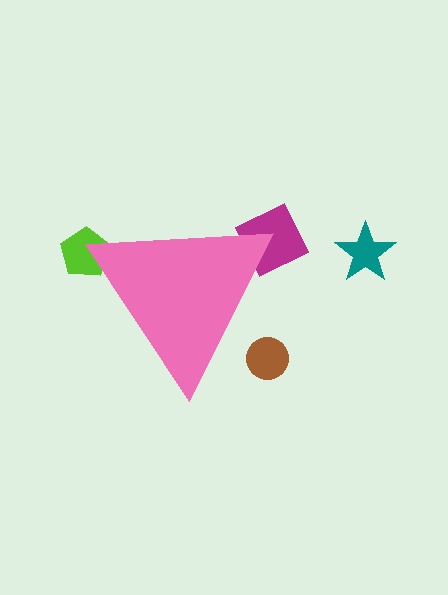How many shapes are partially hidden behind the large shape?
3 shapes are partially hidden.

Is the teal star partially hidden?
No, the teal star is fully visible.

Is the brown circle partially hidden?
Yes, the brown circle is partially hidden behind the pink triangle.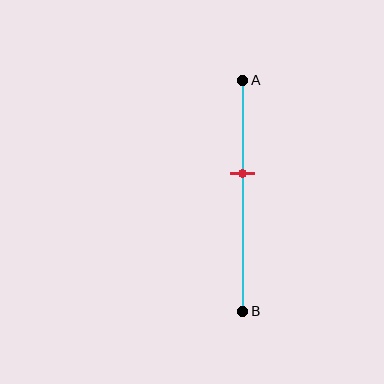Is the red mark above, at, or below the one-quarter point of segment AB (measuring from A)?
The red mark is below the one-quarter point of segment AB.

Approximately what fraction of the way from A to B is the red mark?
The red mark is approximately 40% of the way from A to B.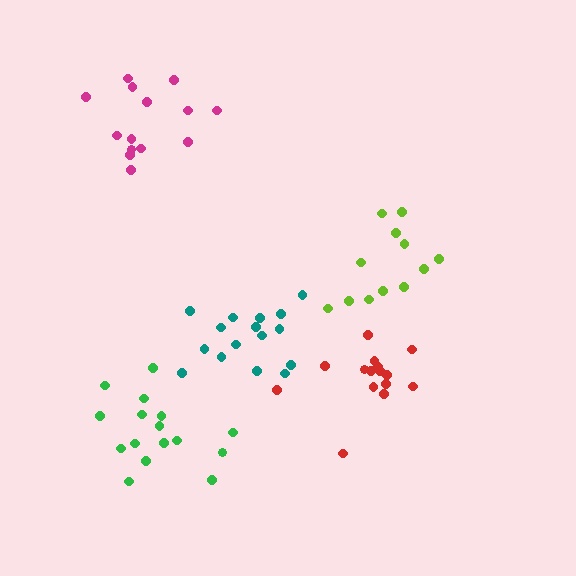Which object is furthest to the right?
The lime cluster is rightmost.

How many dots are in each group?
Group 1: 15 dots, Group 2: 12 dots, Group 3: 16 dots, Group 4: 14 dots, Group 5: 16 dots (73 total).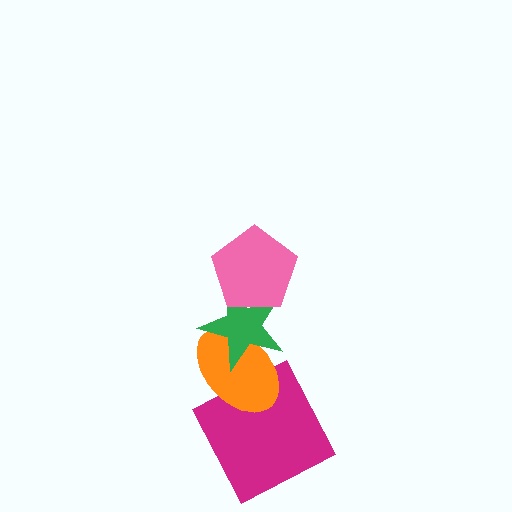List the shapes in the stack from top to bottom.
From top to bottom: the pink pentagon, the green star, the orange ellipse, the magenta square.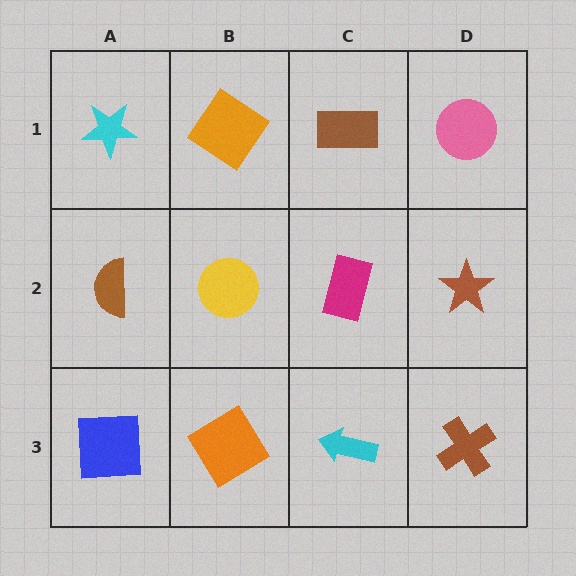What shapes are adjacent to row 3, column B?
A yellow circle (row 2, column B), a blue square (row 3, column A), a cyan arrow (row 3, column C).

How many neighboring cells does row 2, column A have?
3.